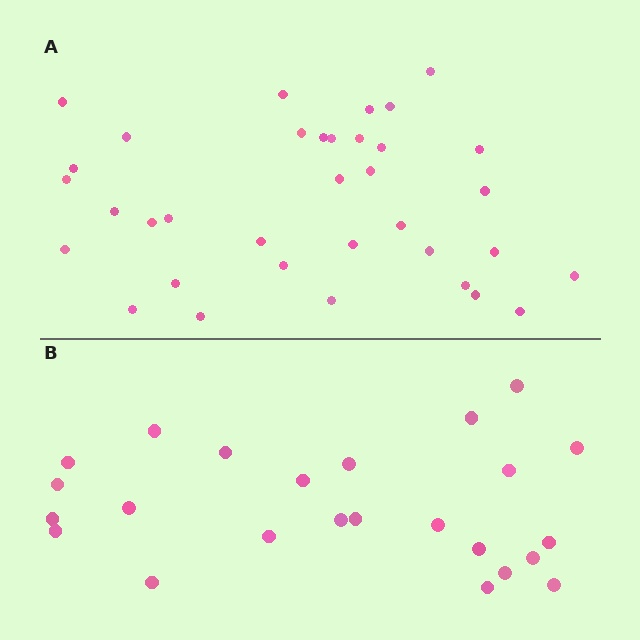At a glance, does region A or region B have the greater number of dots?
Region A (the top region) has more dots.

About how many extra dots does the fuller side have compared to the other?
Region A has roughly 12 or so more dots than region B.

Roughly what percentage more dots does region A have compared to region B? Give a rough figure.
About 45% more.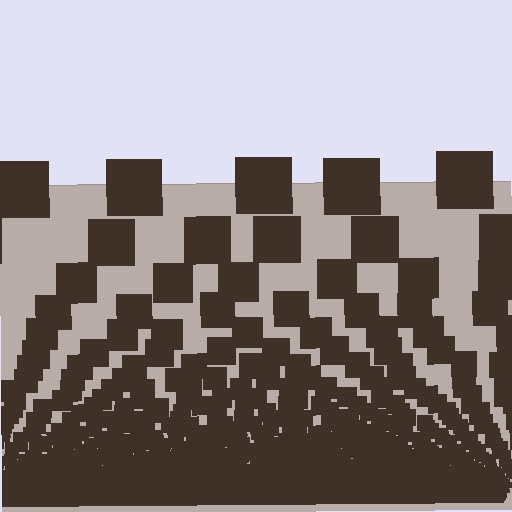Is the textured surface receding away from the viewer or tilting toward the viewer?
The surface appears to tilt toward the viewer. Texture elements get larger and sparser toward the top.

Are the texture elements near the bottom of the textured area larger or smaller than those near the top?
Smaller. The gradient is inverted — elements near the bottom are smaller and denser.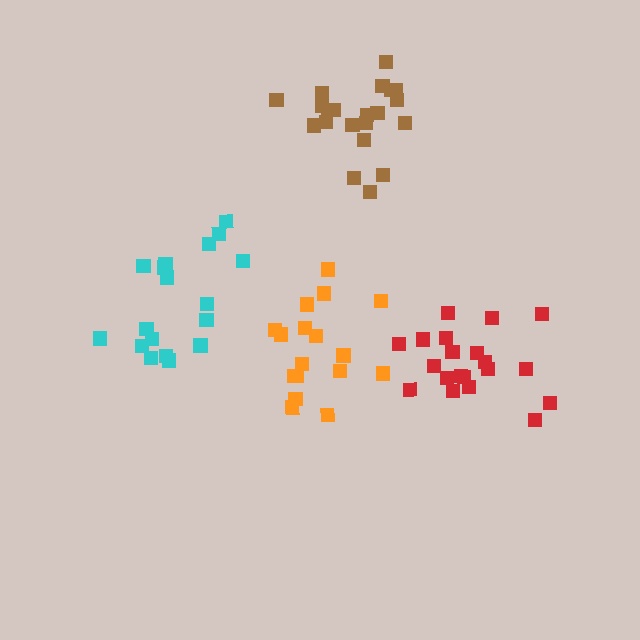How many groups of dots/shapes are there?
There are 4 groups.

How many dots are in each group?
Group 1: 18 dots, Group 2: 20 dots, Group 3: 17 dots, Group 4: 21 dots (76 total).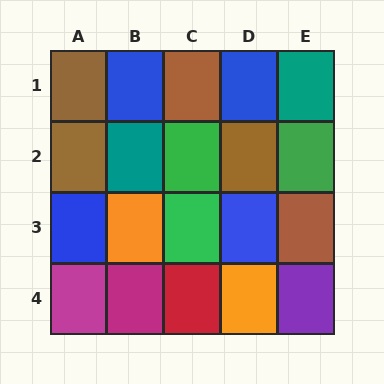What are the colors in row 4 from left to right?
Magenta, magenta, red, orange, purple.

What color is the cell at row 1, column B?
Blue.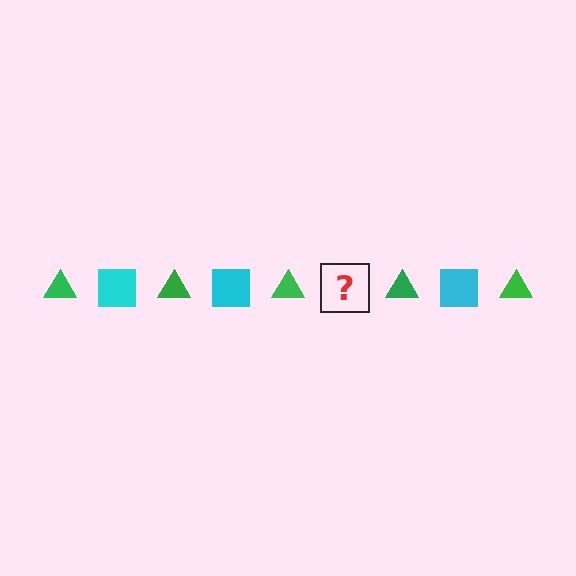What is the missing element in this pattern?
The missing element is a cyan square.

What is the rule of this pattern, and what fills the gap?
The rule is that the pattern alternates between green triangle and cyan square. The gap should be filled with a cyan square.